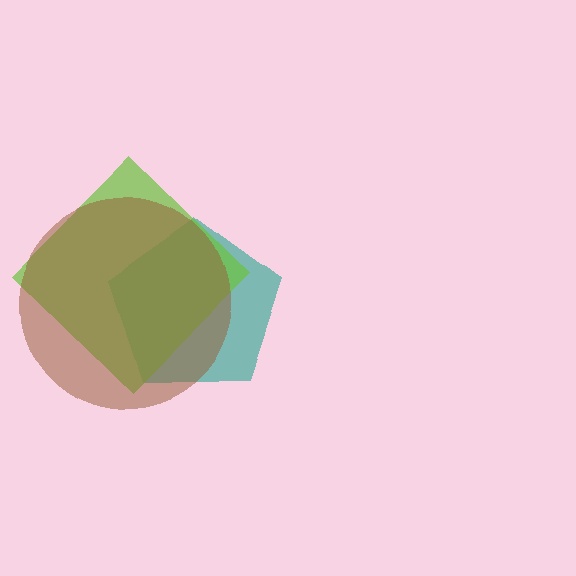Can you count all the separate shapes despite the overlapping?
Yes, there are 3 separate shapes.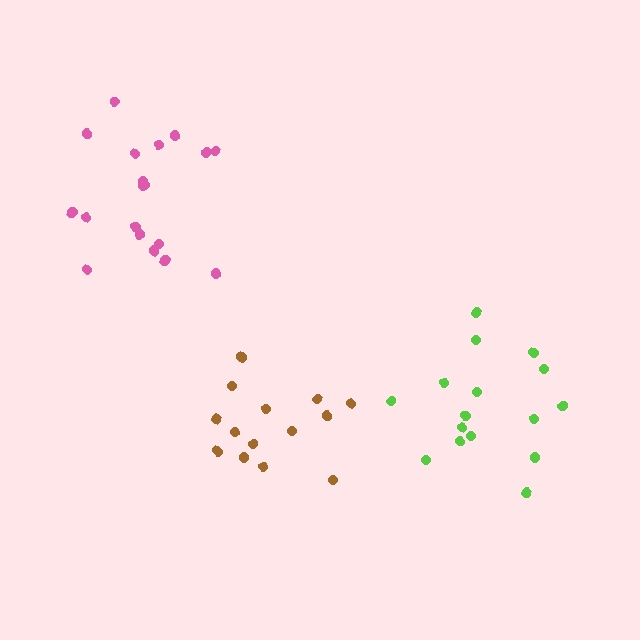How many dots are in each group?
Group 1: 16 dots, Group 2: 15 dots, Group 3: 19 dots (50 total).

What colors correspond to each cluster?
The clusters are colored: lime, brown, pink.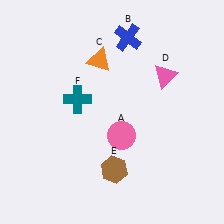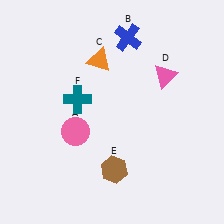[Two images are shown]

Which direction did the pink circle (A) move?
The pink circle (A) moved left.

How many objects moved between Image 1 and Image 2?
1 object moved between the two images.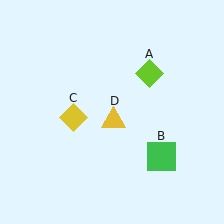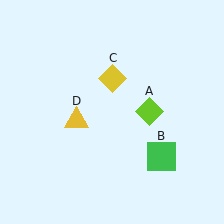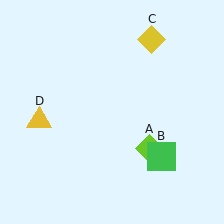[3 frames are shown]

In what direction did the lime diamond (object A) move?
The lime diamond (object A) moved down.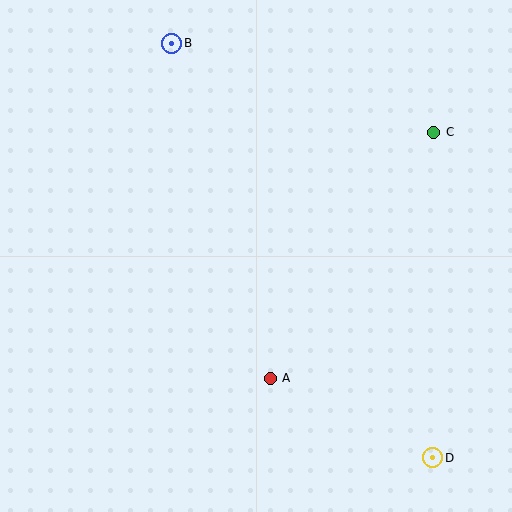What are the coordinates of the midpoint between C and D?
The midpoint between C and D is at (433, 295).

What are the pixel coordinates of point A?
Point A is at (270, 378).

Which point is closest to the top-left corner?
Point B is closest to the top-left corner.